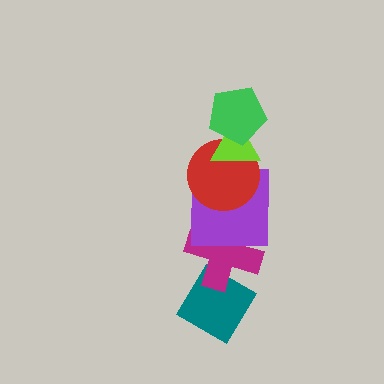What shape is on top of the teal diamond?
The magenta cross is on top of the teal diamond.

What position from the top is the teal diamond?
The teal diamond is 6th from the top.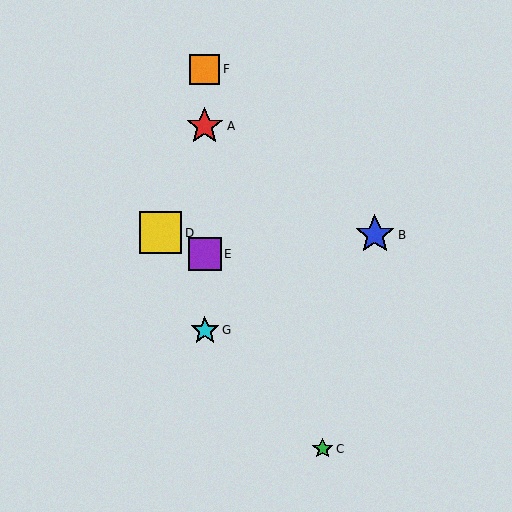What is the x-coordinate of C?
Object C is at x≈323.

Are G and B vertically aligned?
No, G is at x≈205 and B is at x≈375.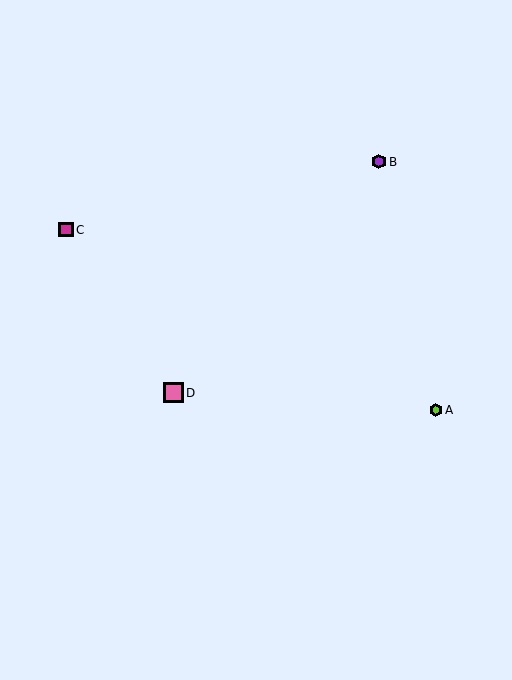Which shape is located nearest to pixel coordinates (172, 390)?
The pink square (labeled D) at (173, 393) is nearest to that location.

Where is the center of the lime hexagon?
The center of the lime hexagon is at (436, 410).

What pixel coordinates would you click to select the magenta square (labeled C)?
Click at (66, 230) to select the magenta square C.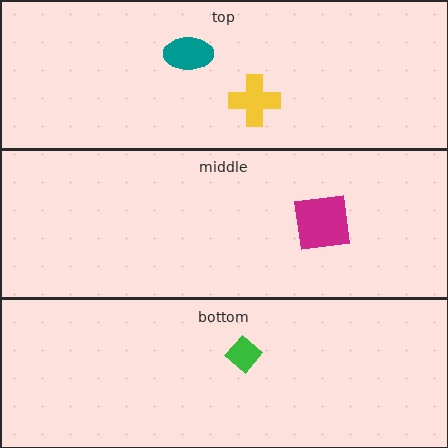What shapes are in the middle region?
The magenta square.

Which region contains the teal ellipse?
The top region.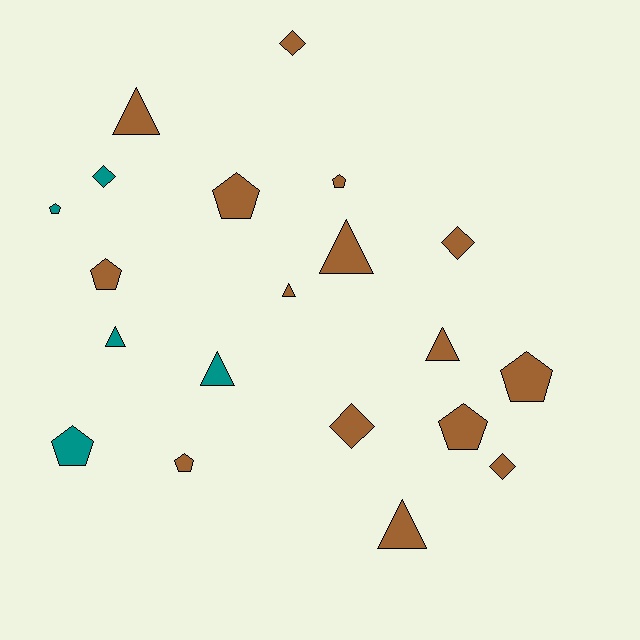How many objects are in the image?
There are 20 objects.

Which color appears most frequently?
Brown, with 15 objects.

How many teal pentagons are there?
There are 2 teal pentagons.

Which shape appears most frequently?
Pentagon, with 8 objects.